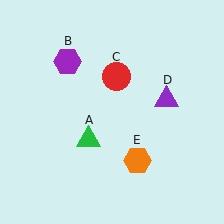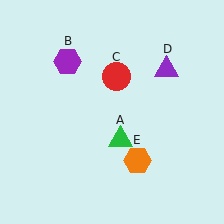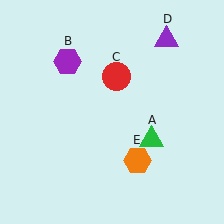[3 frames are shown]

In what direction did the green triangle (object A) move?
The green triangle (object A) moved right.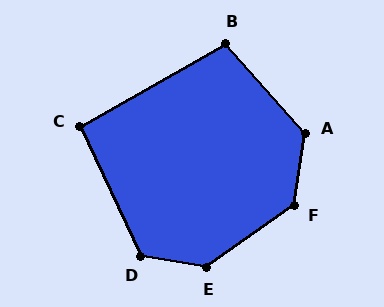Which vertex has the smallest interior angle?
C, at approximately 95 degrees.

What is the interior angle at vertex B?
Approximately 102 degrees (obtuse).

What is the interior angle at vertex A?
Approximately 130 degrees (obtuse).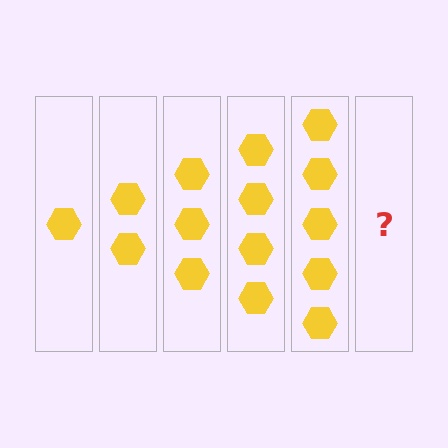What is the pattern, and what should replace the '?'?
The pattern is that each step adds one more hexagon. The '?' should be 6 hexagons.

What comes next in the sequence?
The next element should be 6 hexagons.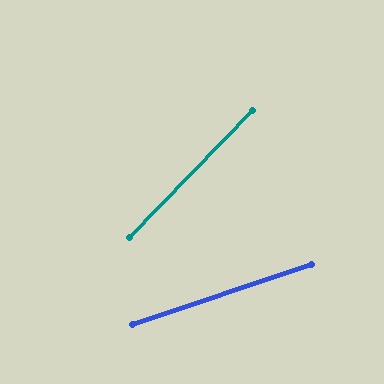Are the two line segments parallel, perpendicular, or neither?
Neither parallel nor perpendicular — they differ by about 28°.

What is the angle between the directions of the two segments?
Approximately 28 degrees.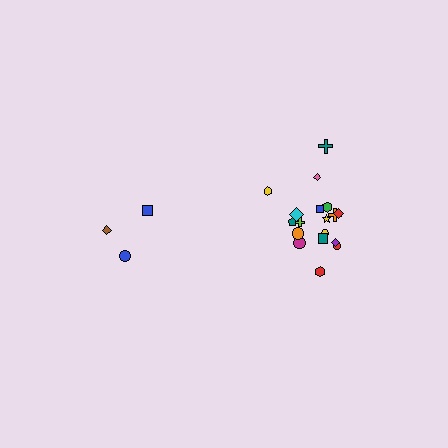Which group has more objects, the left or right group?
The right group.